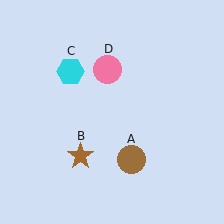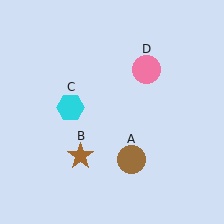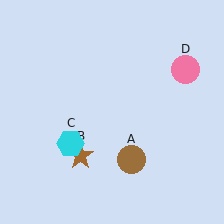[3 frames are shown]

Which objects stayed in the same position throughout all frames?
Brown circle (object A) and brown star (object B) remained stationary.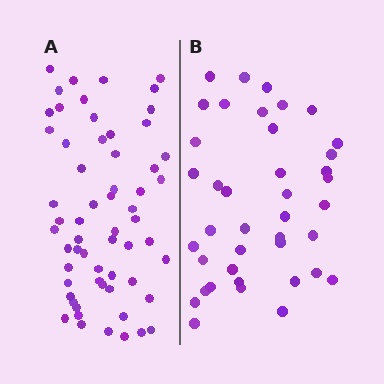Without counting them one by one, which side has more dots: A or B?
Region A (the left region) has more dots.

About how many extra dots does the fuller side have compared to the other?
Region A has approximately 20 more dots than region B.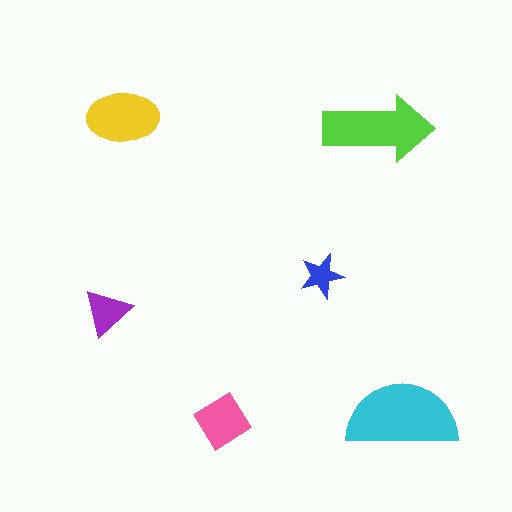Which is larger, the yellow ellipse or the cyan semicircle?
The cyan semicircle.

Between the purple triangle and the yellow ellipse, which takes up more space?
The yellow ellipse.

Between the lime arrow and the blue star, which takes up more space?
The lime arrow.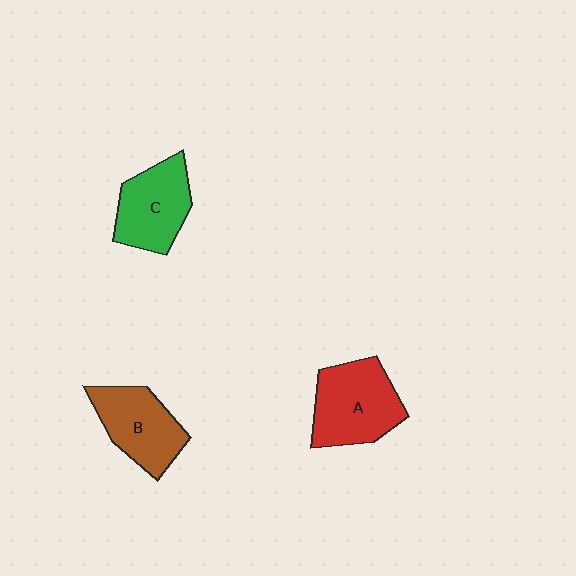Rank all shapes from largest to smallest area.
From largest to smallest: A (red), B (brown), C (green).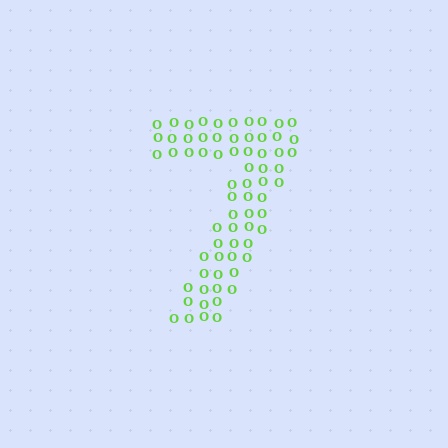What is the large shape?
The large shape is the digit 7.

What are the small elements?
The small elements are letter O's.